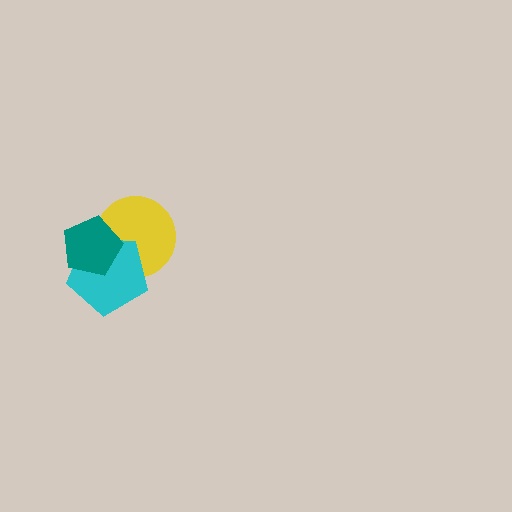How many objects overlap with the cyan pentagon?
2 objects overlap with the cyan pentagon.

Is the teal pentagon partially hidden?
No, no other shape covers it.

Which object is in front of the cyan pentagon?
The teal pentagon is in front of the cyan pentagon.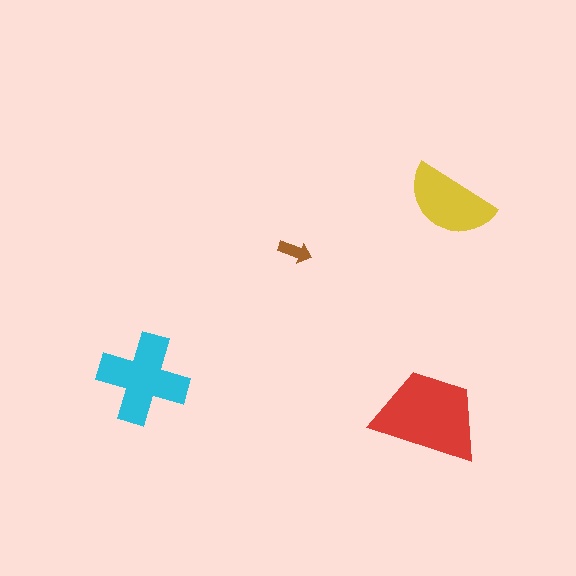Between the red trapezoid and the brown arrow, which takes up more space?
The red trapezoid.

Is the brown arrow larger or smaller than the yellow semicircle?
Smaller.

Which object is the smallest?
The brown arrow.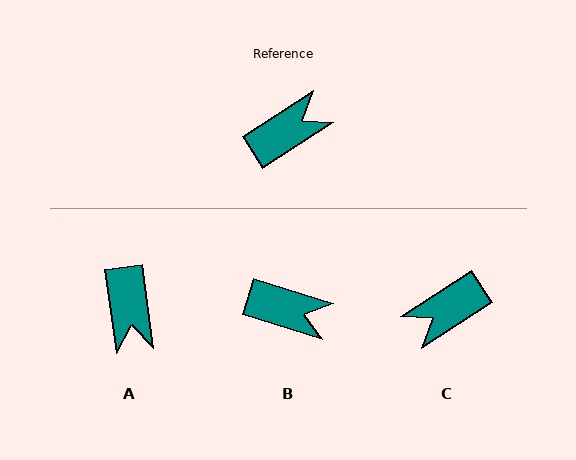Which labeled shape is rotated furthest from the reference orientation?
C, about 180 degrees away.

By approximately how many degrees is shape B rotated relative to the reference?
Approximately 50 degrees clockwise.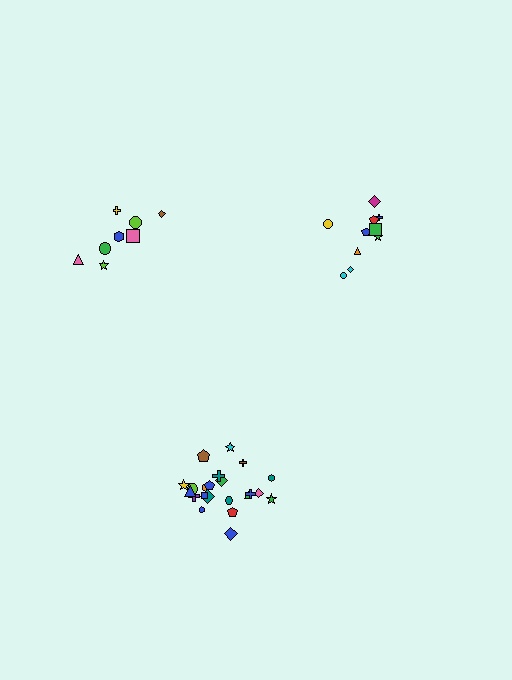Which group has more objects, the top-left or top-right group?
The top-right group.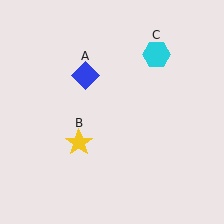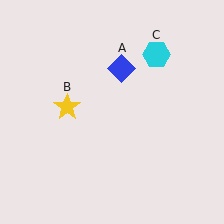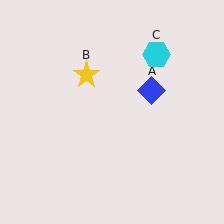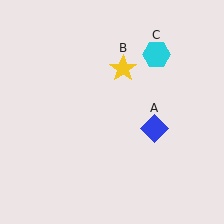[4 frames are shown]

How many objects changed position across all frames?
2 objects changed position: blue diamond (object A), yellow star (object B).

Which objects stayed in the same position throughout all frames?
Cyan hexagon (object C) remained stationary.